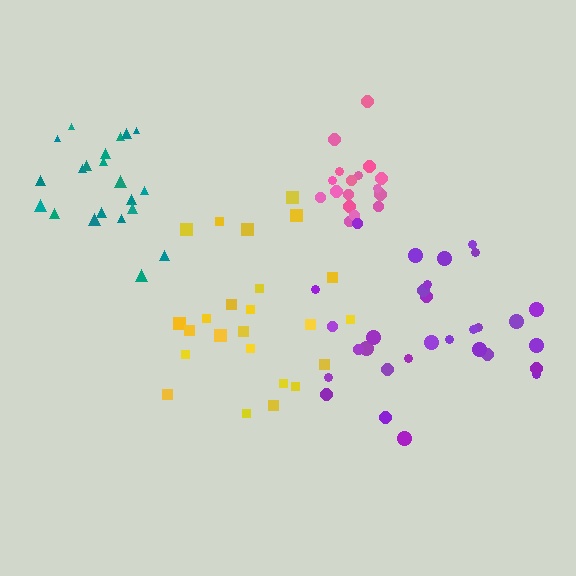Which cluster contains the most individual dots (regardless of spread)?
Purple (30).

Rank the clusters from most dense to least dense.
pink, teal, yellow, purple.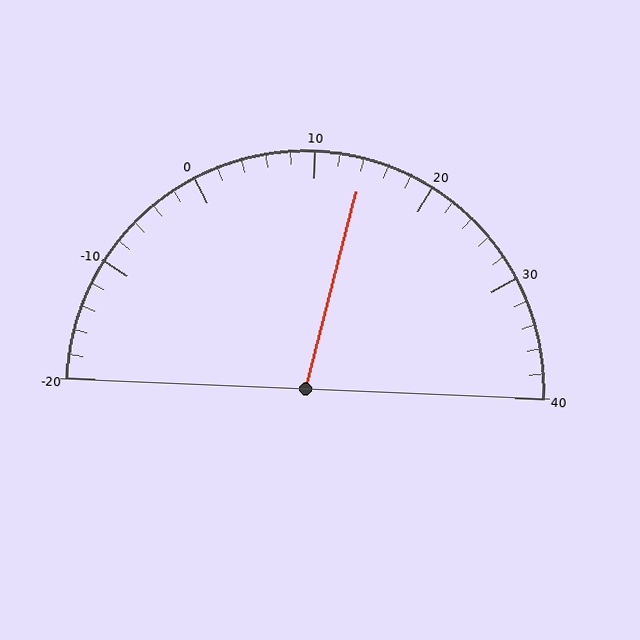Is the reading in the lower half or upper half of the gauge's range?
The reading is in the upper half of the range (-20 to 40).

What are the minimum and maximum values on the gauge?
The gauge ranges from -20 to 40.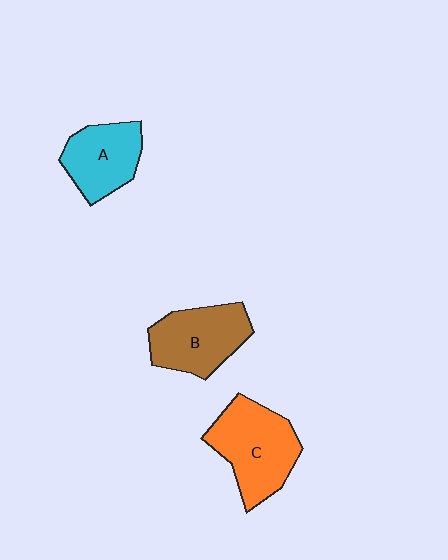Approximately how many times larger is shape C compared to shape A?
Approximately 1.4 times.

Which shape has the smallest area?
Shape A (cyan).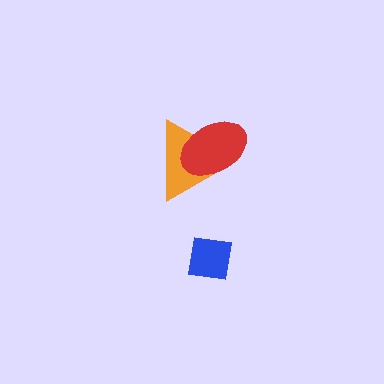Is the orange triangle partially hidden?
Yes, it is partially covered by another shape.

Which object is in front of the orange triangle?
The red ellipse is in front of the orange triangle.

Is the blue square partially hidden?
No, no other shape covers it.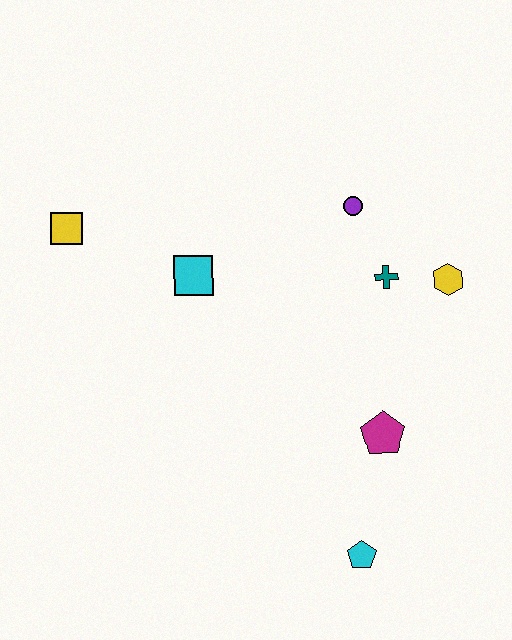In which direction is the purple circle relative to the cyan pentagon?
The purple circle is above the cyan pentagon.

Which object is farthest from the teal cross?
The yellow square is farthest from the teal cross.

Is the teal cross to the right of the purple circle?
Yes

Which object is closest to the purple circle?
The teal cross is closest to the purple circle.